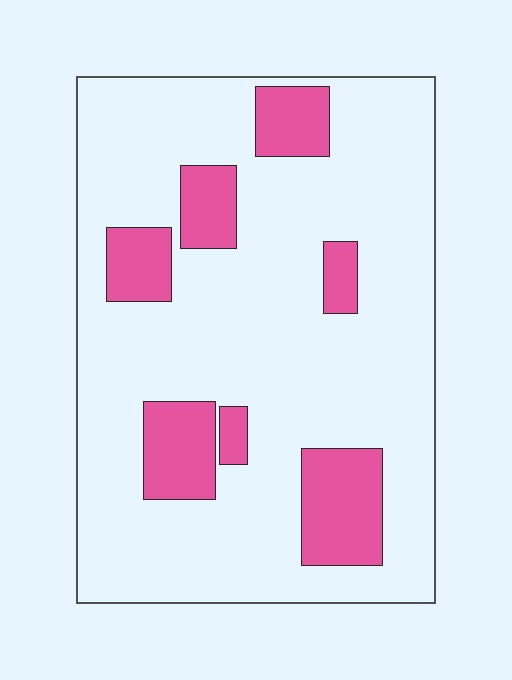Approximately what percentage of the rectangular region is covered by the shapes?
Approximately 20%.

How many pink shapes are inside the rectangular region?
7.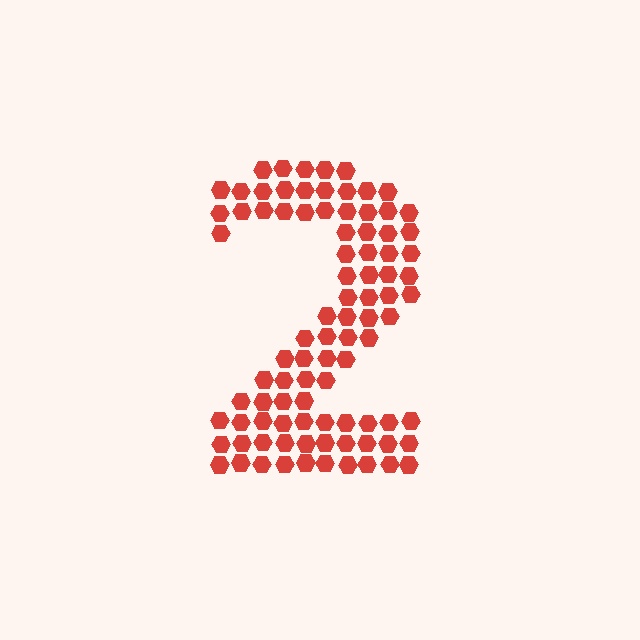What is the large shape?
The large shape is the digit 2.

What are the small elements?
The small elements are hexagons.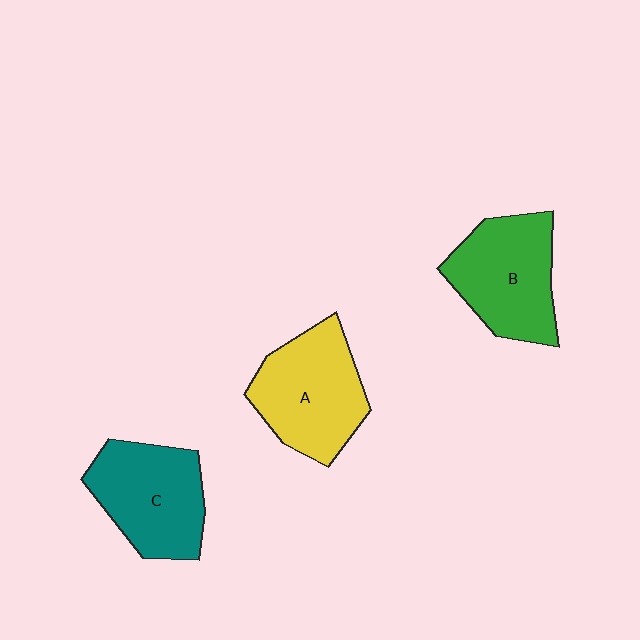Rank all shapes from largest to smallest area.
From largest to smallest: A (yellow), B (green), C (teal).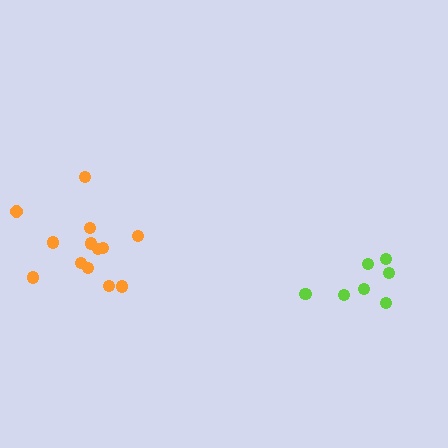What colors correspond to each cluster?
The clusters are colored: orange, lime.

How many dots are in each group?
Group 1: 13 dots, Group 2: 7 dots (20 total).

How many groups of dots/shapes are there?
There are 2 groups.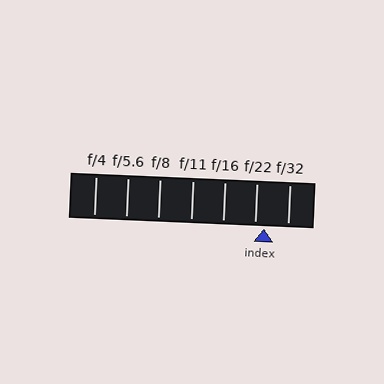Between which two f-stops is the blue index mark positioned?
The index mark is between f/22 and f/32.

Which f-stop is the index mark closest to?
The index mark is closest to f/22.